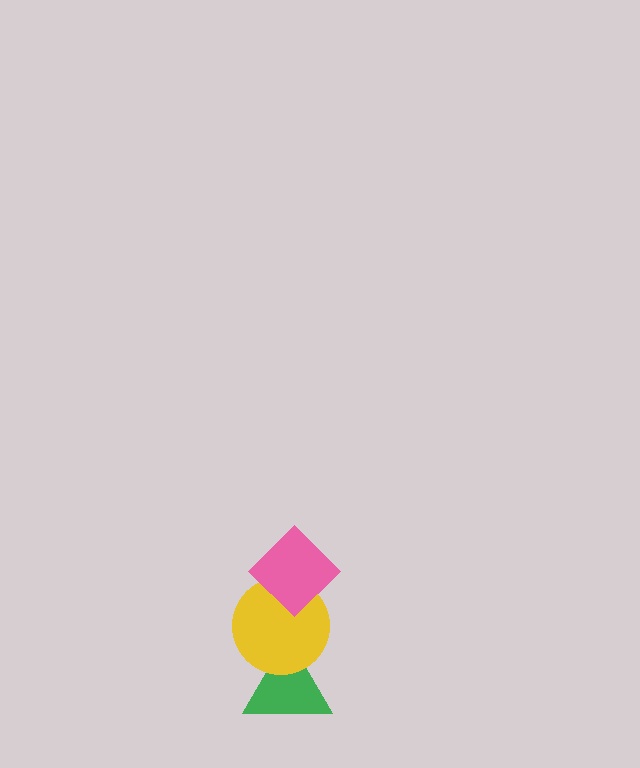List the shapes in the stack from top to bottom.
From top to bottom: the pink diamond, the yellow circle, the green triangle.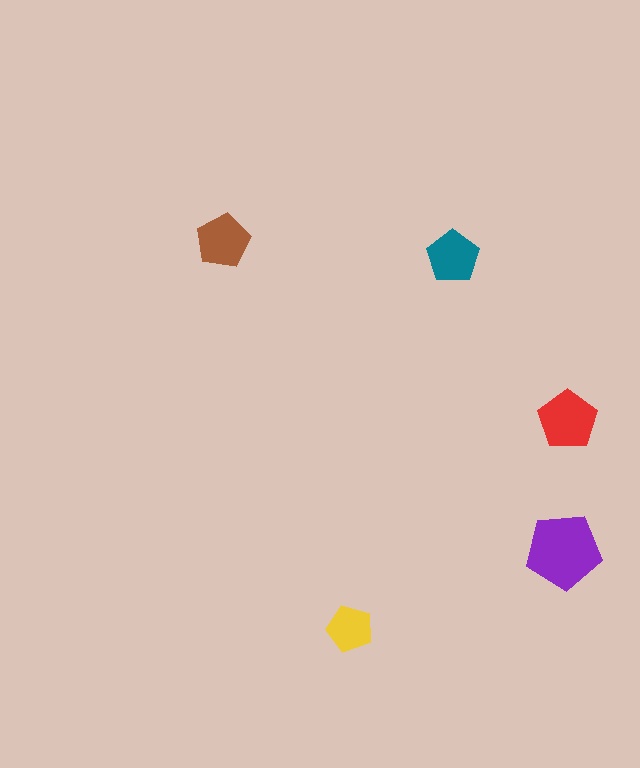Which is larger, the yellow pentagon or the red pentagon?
The red one.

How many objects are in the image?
There are 5 objects in the image.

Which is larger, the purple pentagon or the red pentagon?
The purple one.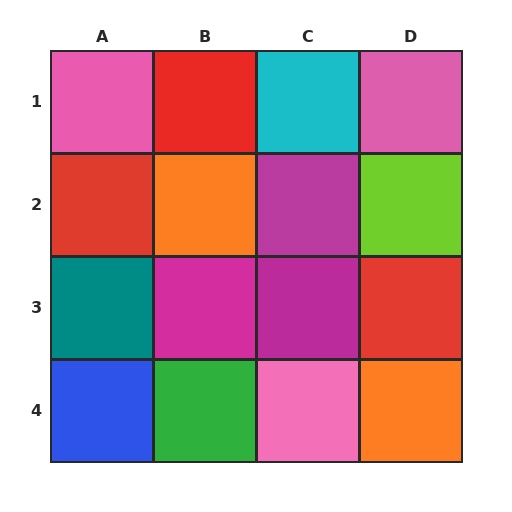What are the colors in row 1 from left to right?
Pink, red, cyan, pink.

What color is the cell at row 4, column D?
Orange.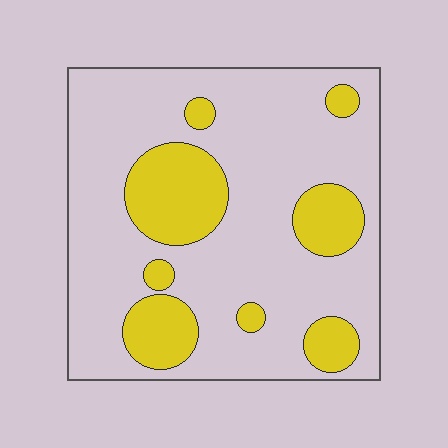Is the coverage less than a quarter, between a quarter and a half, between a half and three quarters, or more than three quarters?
Less than a quarter.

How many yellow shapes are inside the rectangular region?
8.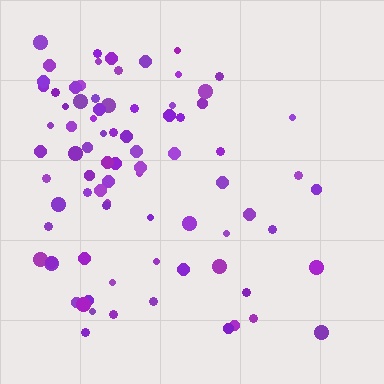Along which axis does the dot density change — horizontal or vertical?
Horizontal.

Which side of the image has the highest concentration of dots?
The left.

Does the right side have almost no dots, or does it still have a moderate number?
Still a moderate number, just noticeably fewer than the left.